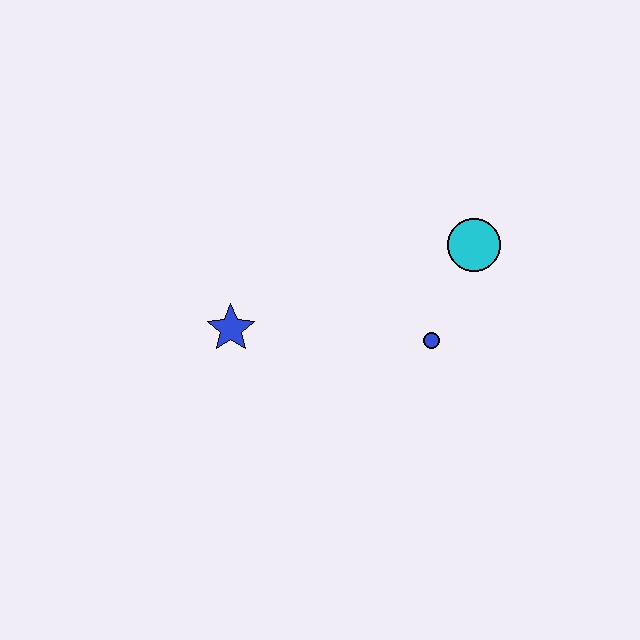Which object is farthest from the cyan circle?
The blue star is farthest from the cyan circle.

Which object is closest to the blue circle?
The cyan circle is closest to the blue circle.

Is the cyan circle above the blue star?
Yes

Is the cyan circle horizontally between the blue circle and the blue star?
No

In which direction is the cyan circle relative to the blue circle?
The cyan circle is above the blue circle.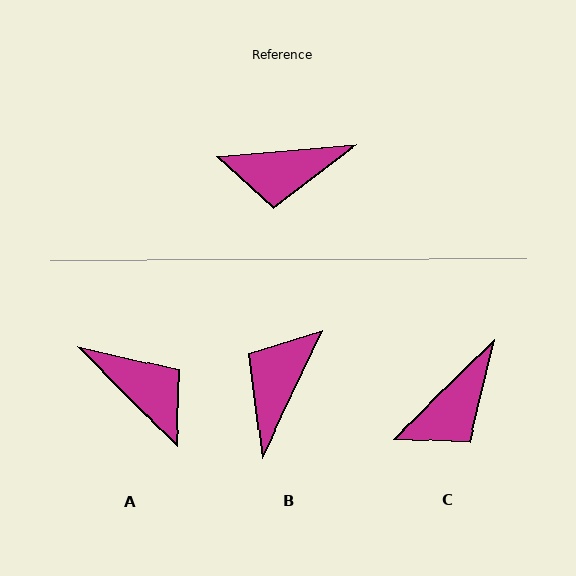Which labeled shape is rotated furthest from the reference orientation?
A, about 129 degrees away.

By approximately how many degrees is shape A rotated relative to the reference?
Approximately 129 degrees counter-clockwise.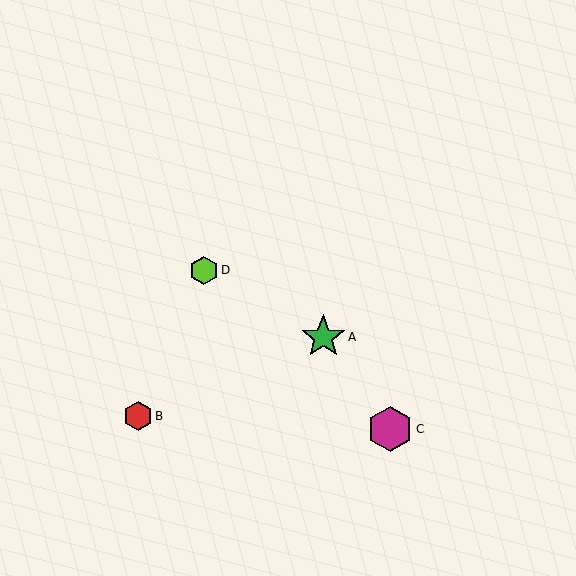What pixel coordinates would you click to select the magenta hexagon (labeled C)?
Click at (390, 429) to select the magenta hexagon C.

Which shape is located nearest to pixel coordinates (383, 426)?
The magenta hexagon (labeled C) at (390, 429) is nearest to that location.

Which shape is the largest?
The magenta hexagon (labeled C) is the largest.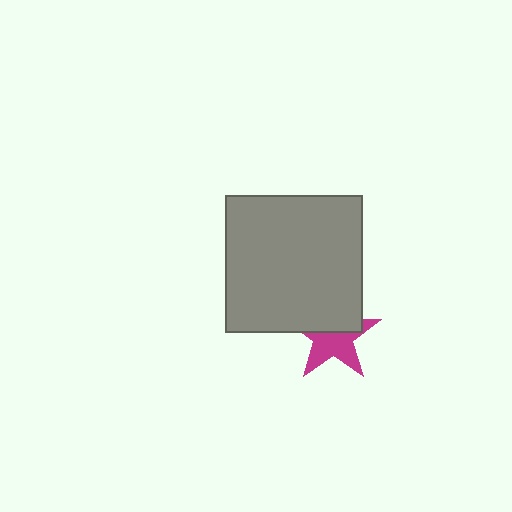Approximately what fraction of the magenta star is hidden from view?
Roughly 46% of the magenta star is hidden behind the gray square.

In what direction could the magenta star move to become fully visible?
The magenta star could move down. That would shift it out from behind the gray square entirely.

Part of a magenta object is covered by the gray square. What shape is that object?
It is a star.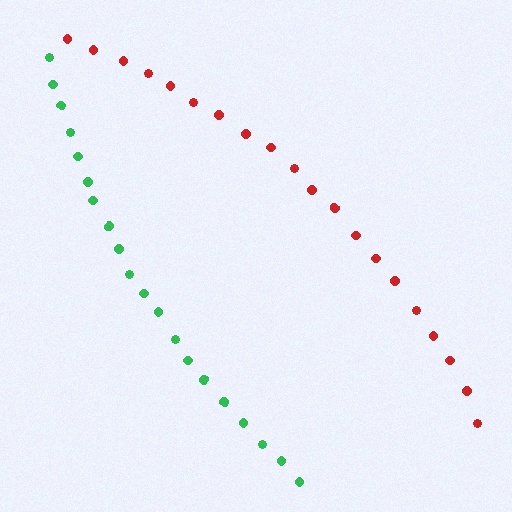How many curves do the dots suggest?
There are 2 distinct paths.